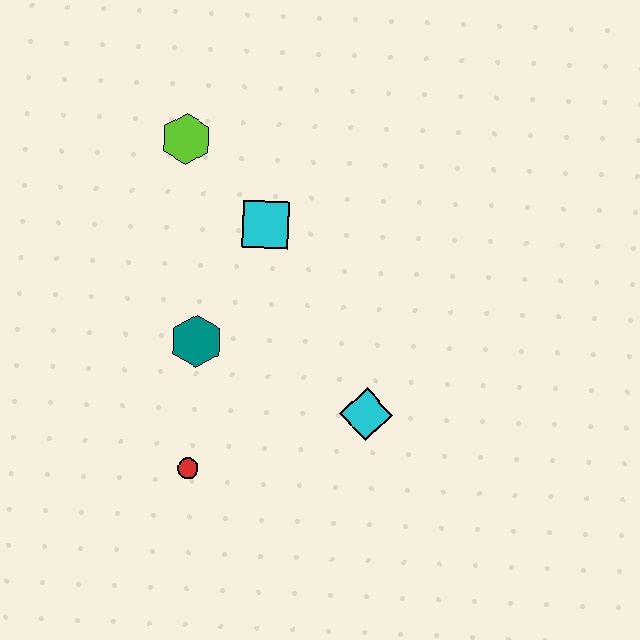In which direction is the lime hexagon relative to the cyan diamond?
The lime hexagon is above the cyan diamond.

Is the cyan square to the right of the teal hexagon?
Yes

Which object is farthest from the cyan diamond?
The lime hexagon is farthest from the cyan diamond.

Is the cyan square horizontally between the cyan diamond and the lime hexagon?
Yes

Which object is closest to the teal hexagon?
The red circle is closest to the teal hexagon.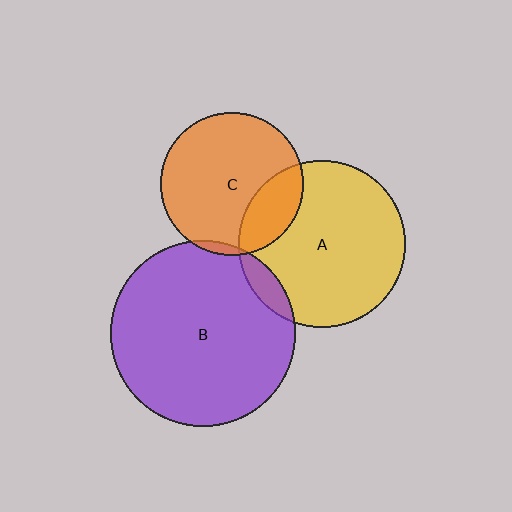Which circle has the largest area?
Circle B (purple).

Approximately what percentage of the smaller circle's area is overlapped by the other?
Approximately 20%.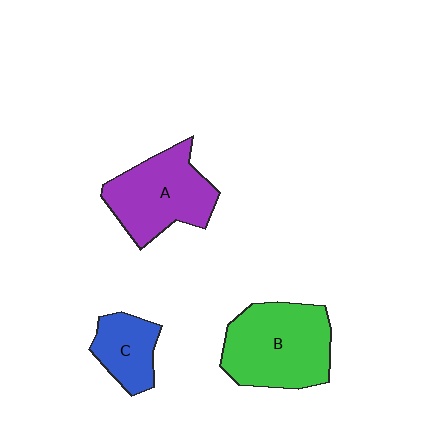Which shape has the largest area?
Shape B (green).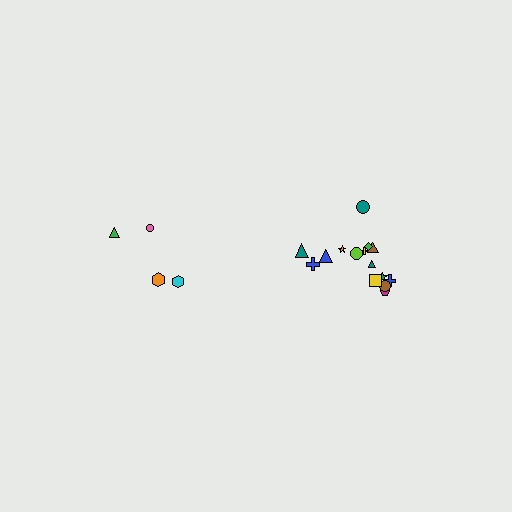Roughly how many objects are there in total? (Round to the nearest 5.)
Roughly 20 objects in total.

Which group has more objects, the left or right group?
The right group.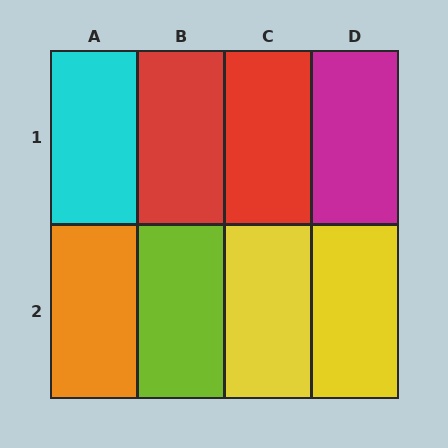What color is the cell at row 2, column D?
Yellow.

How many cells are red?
2 cells are red.